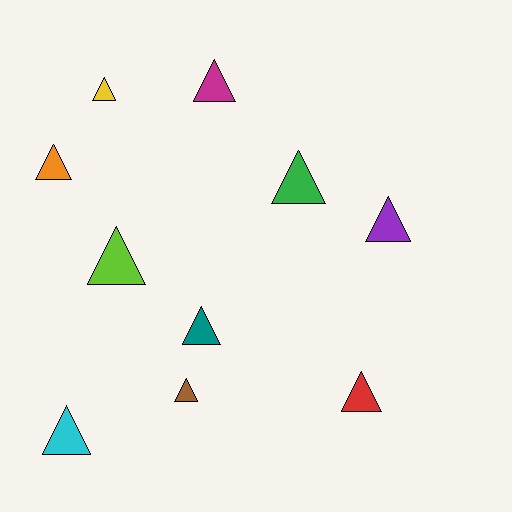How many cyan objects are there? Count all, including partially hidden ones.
There is 1 cyan object.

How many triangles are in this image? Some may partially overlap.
There are 10 triangles.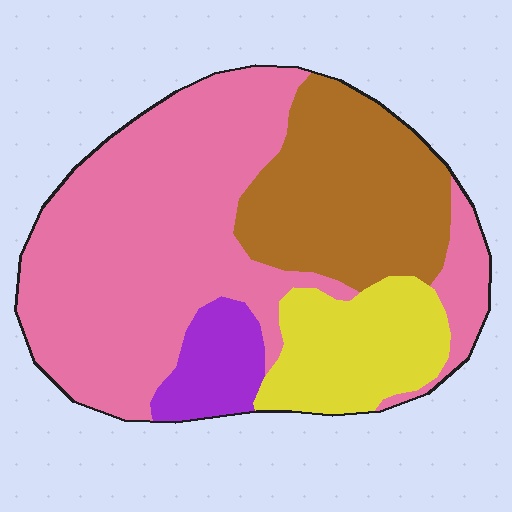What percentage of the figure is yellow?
Yellow covers roughly 15% of the figure.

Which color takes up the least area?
Purple, at roughly 10%.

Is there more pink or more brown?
Pink.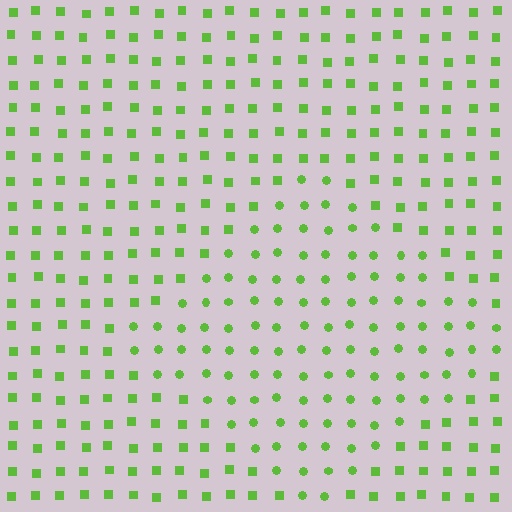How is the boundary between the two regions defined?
The boundary is defined by a change in element shape: circles inside vs. squares outside. All elements share the same color and spacing.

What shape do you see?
I see a diamond.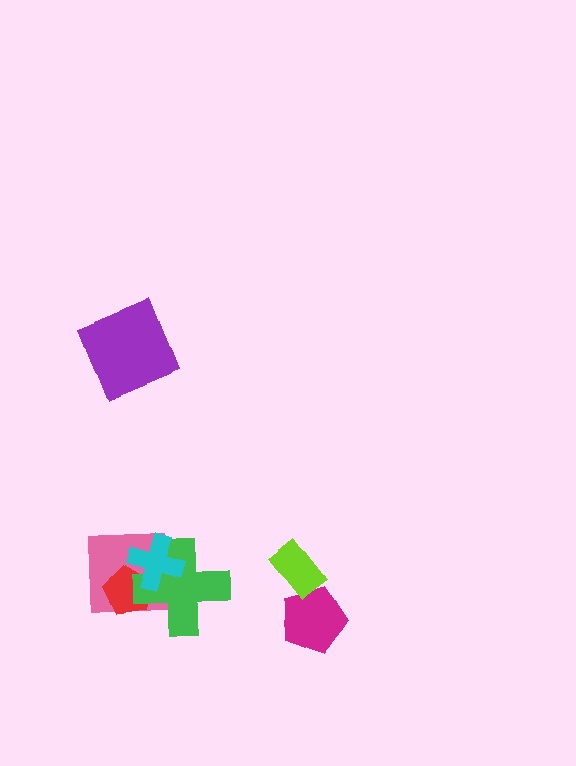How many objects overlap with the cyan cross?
3 objects overlap with the cyan cross.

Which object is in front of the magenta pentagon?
The lime rectangle is in front of the magenta pentagon.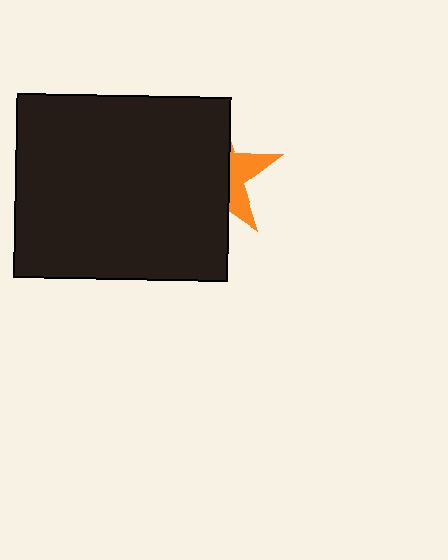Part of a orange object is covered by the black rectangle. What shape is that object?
It is a star.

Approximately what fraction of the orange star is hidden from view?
Roughly 68% of the orange star is hidden behind the black rectangle.